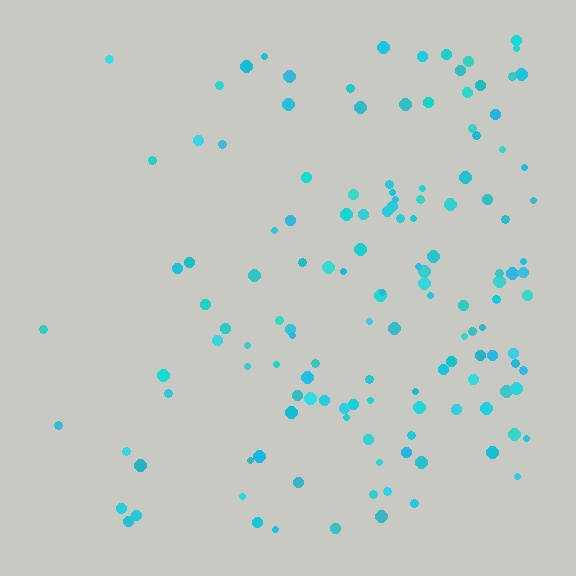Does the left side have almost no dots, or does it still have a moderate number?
Still a moderate number, just noticeably fewer than the right.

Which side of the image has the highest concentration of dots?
The right.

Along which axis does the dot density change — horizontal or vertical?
Horizontal.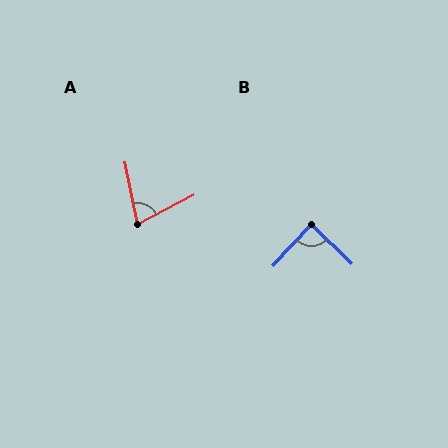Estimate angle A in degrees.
Approximately 74 degrees.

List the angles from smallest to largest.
A (74°), B (88°).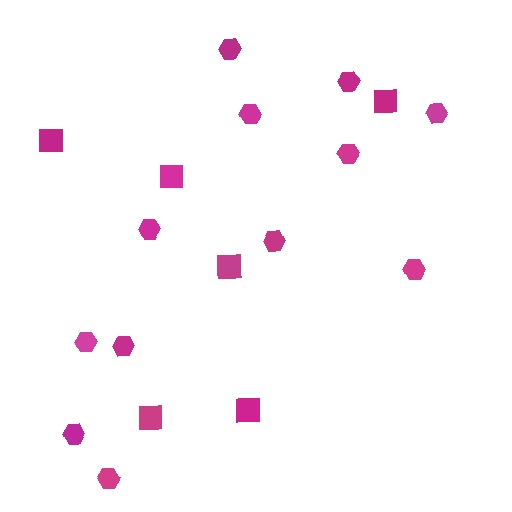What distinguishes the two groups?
There are 2 groups: one group of squares (6) and one group of hexagons (12).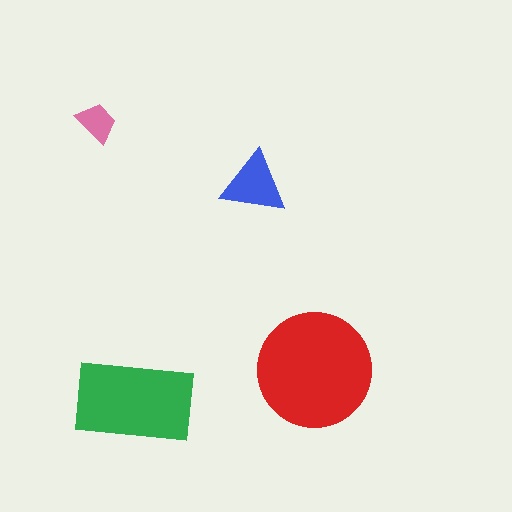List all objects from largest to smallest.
The red circle, the green rectangle, the blue triangle, the pink trapezoid.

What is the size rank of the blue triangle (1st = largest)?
3rd.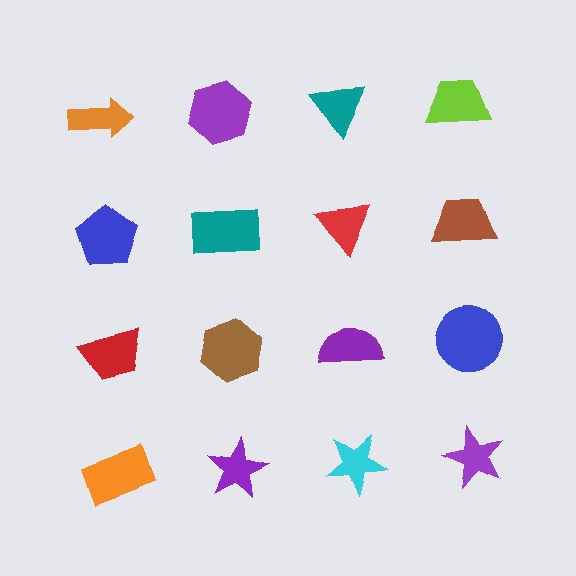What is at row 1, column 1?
An orange arrow.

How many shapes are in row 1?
4 shapes.